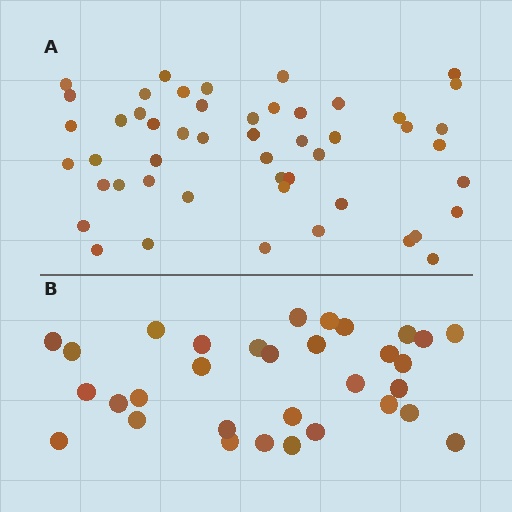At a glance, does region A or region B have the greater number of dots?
Region A (the top region) has more dots.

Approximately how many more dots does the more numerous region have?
Region A has approximately 20 more dots than region B.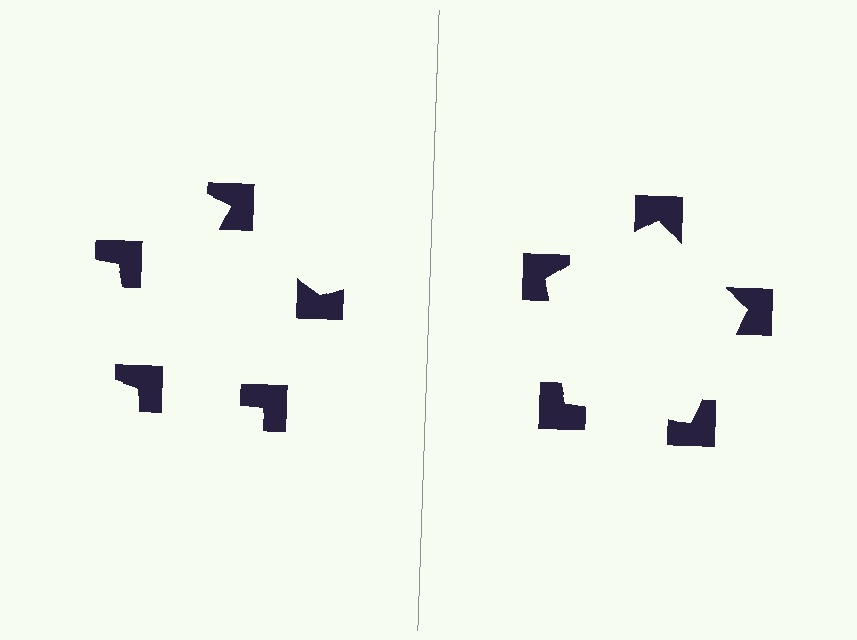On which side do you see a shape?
An illusory pentagon appears on the right side. On the left side the wedge cuts are rotated, so no coherent shape forms.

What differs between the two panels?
The notched squares are positioned identically on both sides; only the wedge orientations differ. On the right they align to a pentagon; on the left they are misaligned.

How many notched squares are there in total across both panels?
10 — 5 on each side.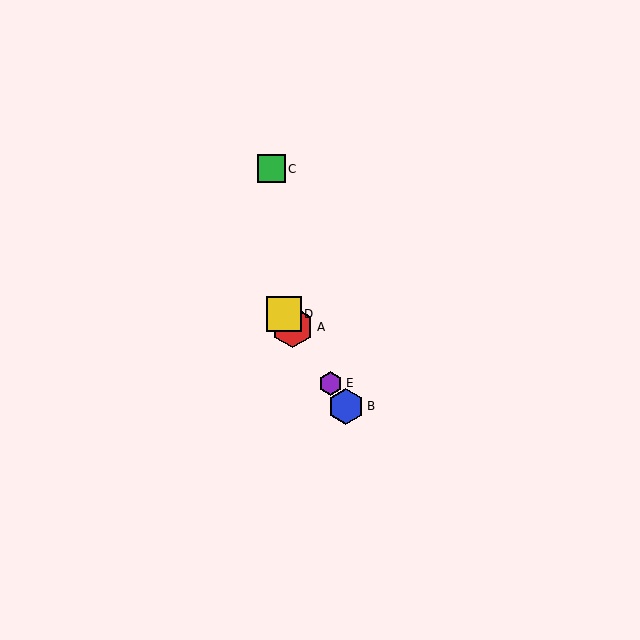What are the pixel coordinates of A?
Object A is at (293, 327).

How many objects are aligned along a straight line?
4 objects (A, B, D, E) are aligned along a straight line.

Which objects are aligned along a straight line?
Objects A, B, D, E are aligned along a straight line.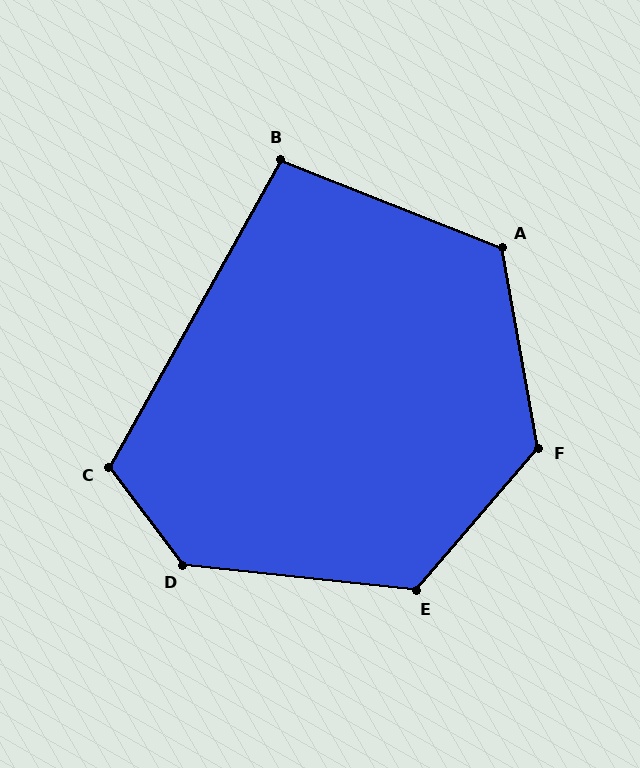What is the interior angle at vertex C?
Approximately 114 degrees (obtuse).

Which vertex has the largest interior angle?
D, at approximately 133 degrees.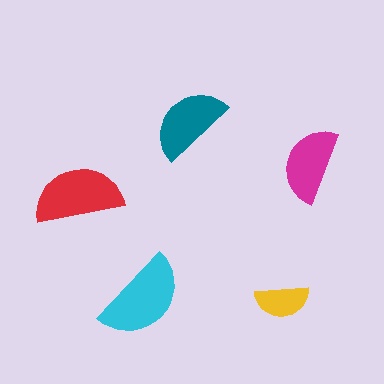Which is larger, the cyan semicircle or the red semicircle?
The cyan one.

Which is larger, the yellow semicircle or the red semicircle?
The red one.